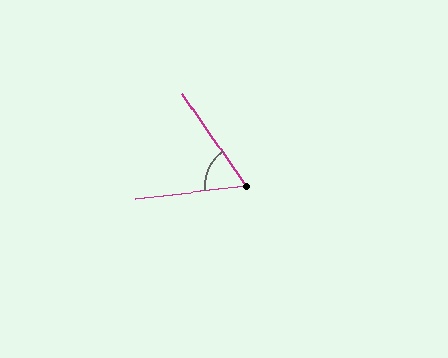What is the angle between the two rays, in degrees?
Approximately 62 degrees.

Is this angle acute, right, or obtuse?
It is acute.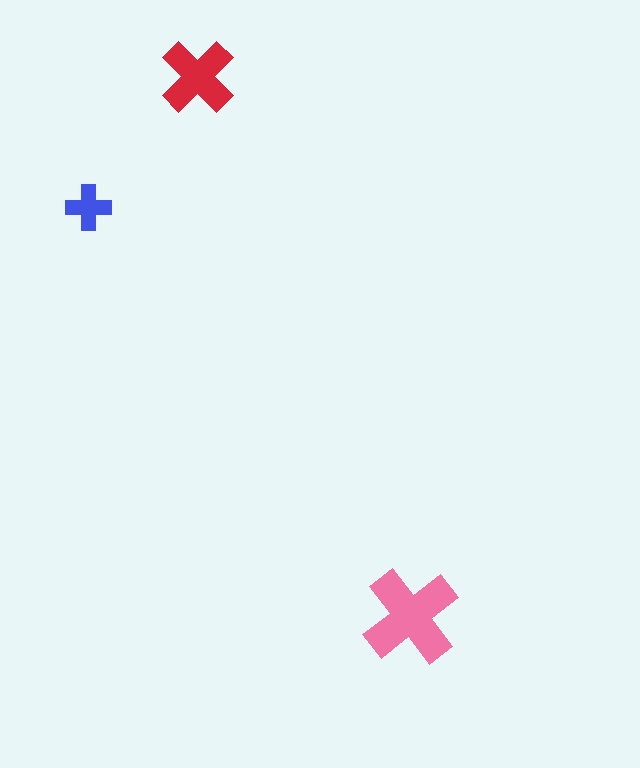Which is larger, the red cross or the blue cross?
The red one.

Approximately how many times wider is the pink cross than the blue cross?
About 2 times wider.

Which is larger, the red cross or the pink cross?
The pink one.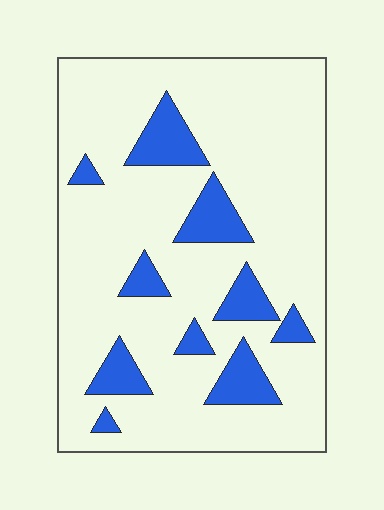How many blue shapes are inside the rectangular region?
10.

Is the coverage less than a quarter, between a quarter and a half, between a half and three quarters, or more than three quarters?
Less than a quarter.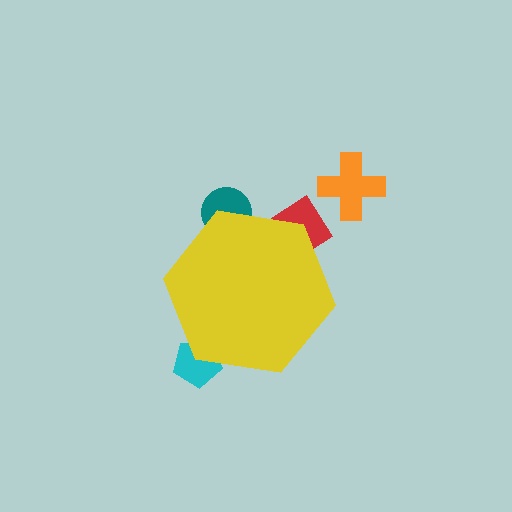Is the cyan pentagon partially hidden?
Yes, the cyan pentagon is partially hidden behind the yellow hexagon.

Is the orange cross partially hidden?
No, the orange cross is fully visible.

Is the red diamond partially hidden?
Yes, the red diamond is partially hidden behind the yellow hexagon.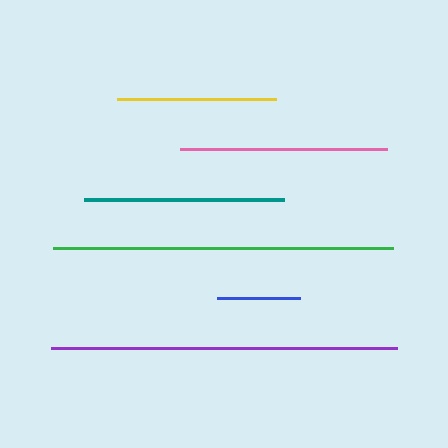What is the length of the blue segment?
The blue segment is approximately 83 pixels long.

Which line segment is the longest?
The purple line is the longest at approximately 346 pixels.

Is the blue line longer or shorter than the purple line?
The purple line is longer than the blue line.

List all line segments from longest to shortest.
From longest to shortest: purple, green, pink, teal, yellow, blue.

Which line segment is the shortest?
The blue line is the shortest at approximately 83 pixels.